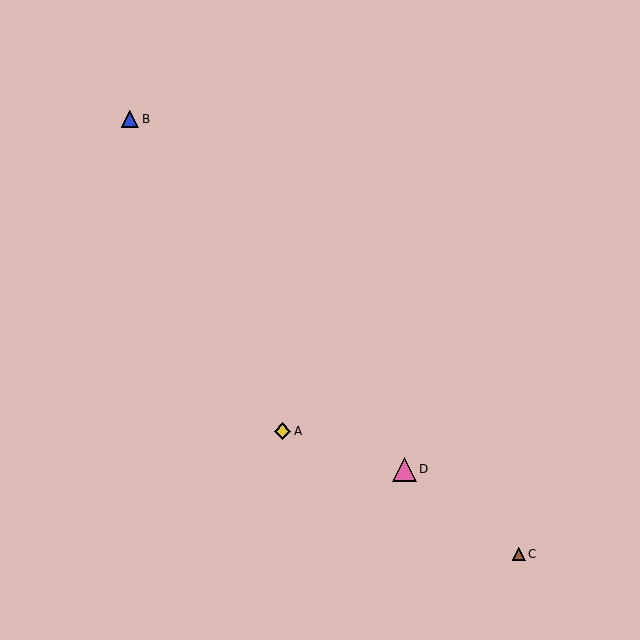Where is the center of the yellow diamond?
The center of the yellow diamond is at (283, 431).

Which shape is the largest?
The pink triangle (labeled D) is the largest.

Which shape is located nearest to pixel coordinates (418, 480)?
The pink triangle (labeled D) at (404, 469) is nearest to that location.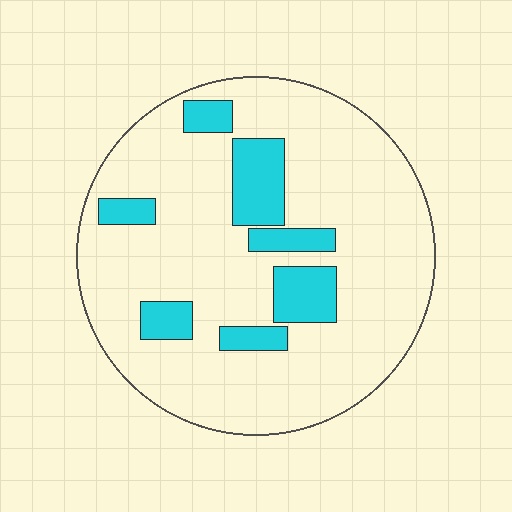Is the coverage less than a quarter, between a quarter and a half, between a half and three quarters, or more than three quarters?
Less than a quarter.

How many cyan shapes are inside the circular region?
7.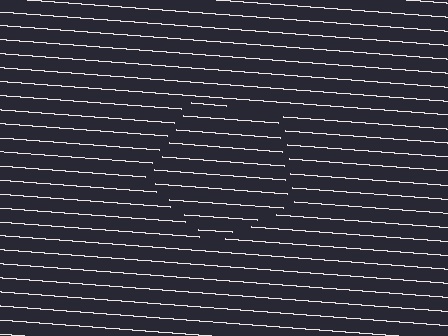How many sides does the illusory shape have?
5 sides — the line-ends trace a pentagon.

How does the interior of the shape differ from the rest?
The interior of the shape contains the same grating, shifted by half a period — the contour is defined by the phase discontinuity where line-ends from the inner and outer gratings abut.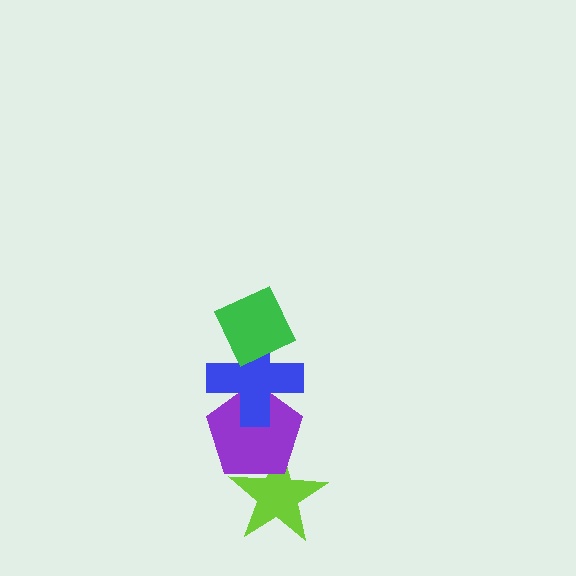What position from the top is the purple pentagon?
The purple pentagon is 3rd from the top.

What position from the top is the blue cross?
The blue cross is 2nd from the top.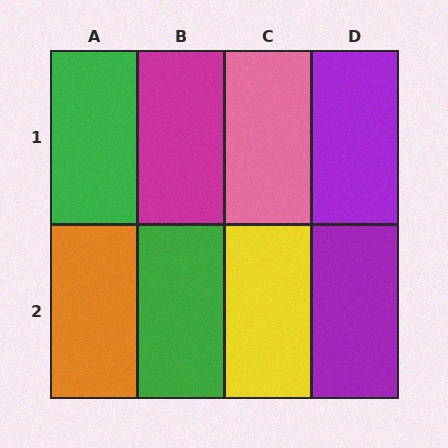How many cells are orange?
1 cell is orange.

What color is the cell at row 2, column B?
Green.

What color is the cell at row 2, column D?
Purple.